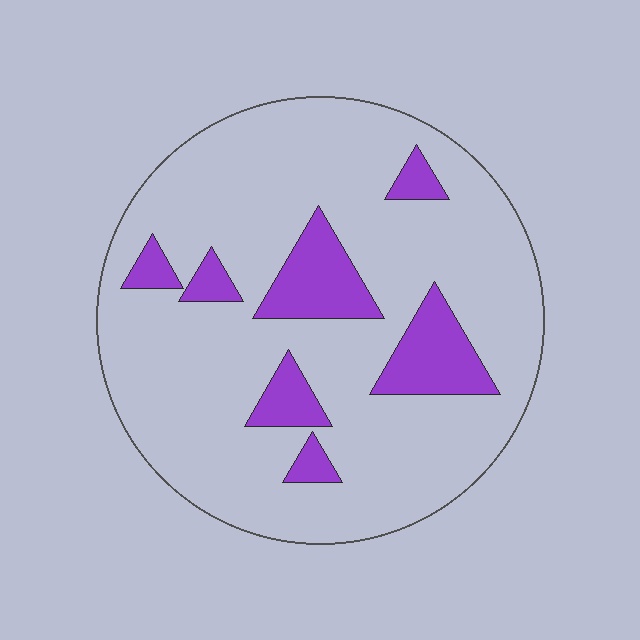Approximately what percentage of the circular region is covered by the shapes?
Approximately 15%.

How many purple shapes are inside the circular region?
7.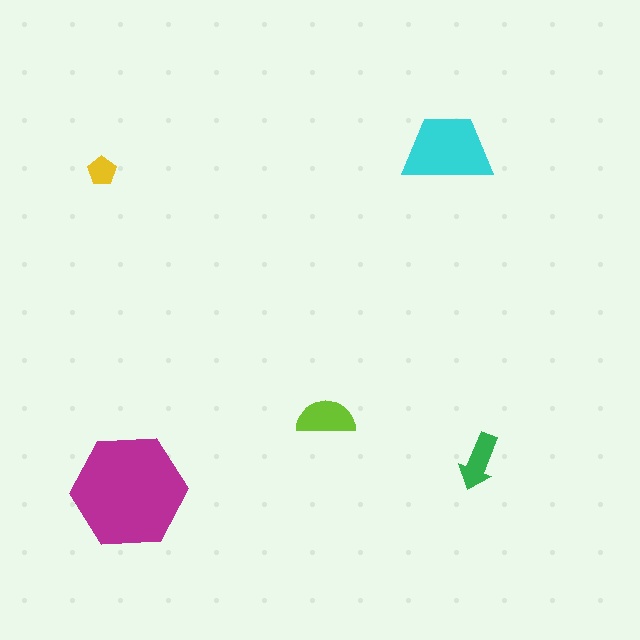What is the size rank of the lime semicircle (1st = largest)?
3rd.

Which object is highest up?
The cyan trapezoid is topmost.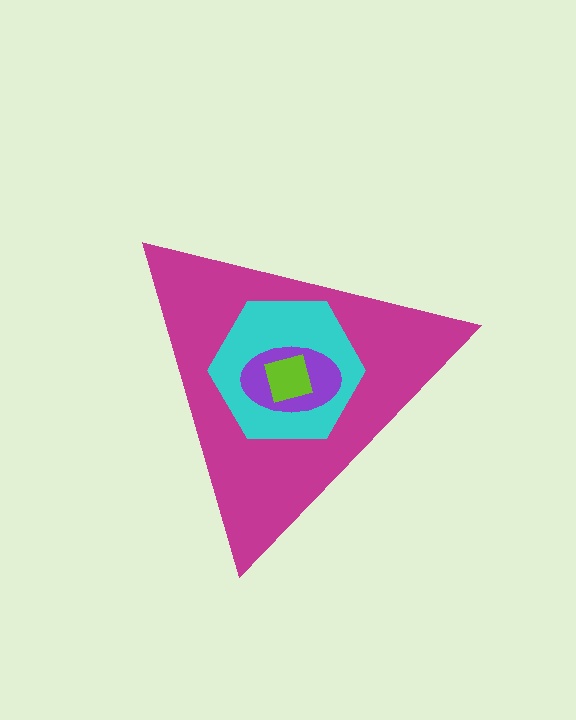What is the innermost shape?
The lime square.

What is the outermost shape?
The magenta triangle.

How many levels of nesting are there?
4.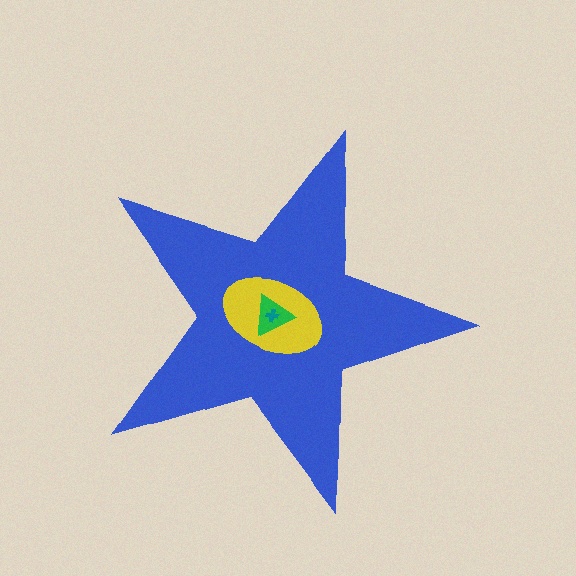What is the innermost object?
The teal cross.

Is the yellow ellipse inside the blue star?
Yes.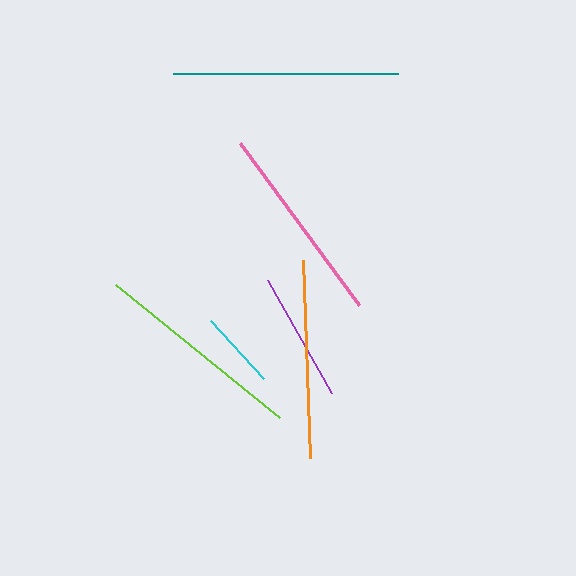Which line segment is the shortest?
The cyan line is the shortest at approximately 79 pixels.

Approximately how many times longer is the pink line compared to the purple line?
The pink line is approximately 1.6 times the length of the purple line.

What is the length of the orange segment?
The orange segment is approximately 198 pixels long.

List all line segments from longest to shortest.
From longest to shortest: teal, lime, pink, orange, purple, cyan.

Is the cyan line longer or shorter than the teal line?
The teal line is longer than the cyan line.